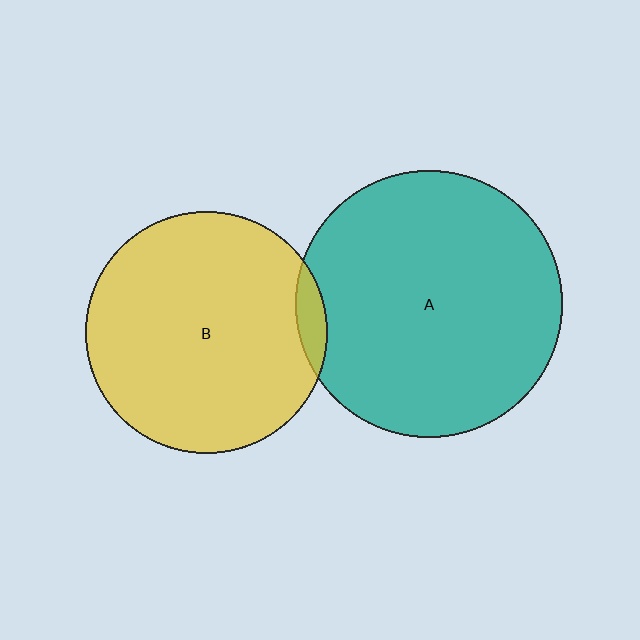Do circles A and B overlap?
Yes.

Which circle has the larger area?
Circle A (teal).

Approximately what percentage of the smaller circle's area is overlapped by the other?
Approximately 5%.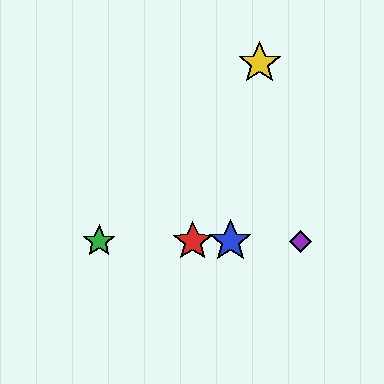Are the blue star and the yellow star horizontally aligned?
No, the blue star is at y≈241 and the yellow star is at y≈63.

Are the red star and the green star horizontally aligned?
Yes, both are at y≈241.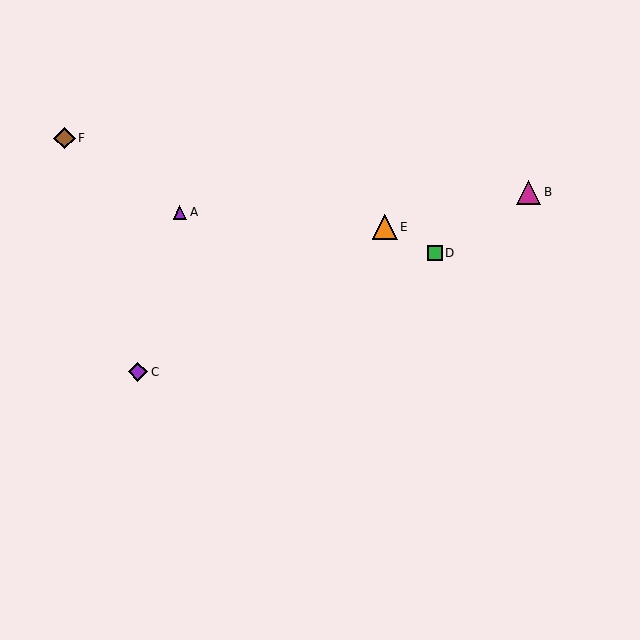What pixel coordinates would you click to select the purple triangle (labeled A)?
Click at (180, 212) to select the purple triangle A.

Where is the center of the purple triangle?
The center of the purple triangle is at (180, 212).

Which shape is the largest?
The orange triangle (labeled E) is the largest.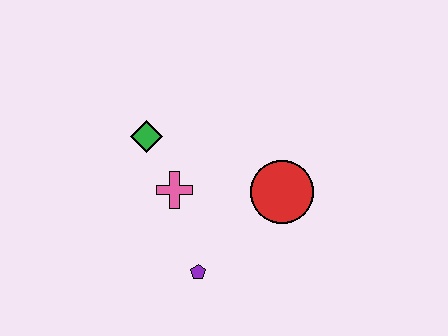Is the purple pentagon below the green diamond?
Yes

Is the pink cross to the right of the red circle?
No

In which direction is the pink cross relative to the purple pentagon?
The pink cross is above the purple pentagon.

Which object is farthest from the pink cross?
The red circle is farthest from the pink cross.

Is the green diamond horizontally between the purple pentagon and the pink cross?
No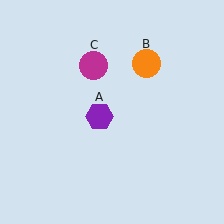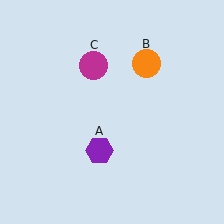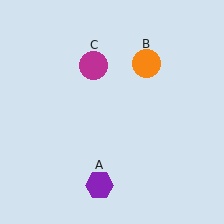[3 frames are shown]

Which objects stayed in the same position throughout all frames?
Orange circle (object B) and magenta circle (object C) remained stationary.